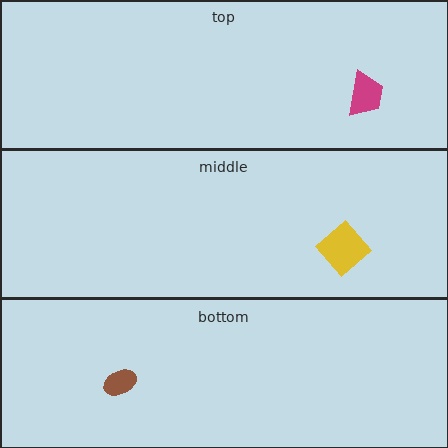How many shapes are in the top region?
1.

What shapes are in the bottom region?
The brown ellipse.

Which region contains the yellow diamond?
The middle region.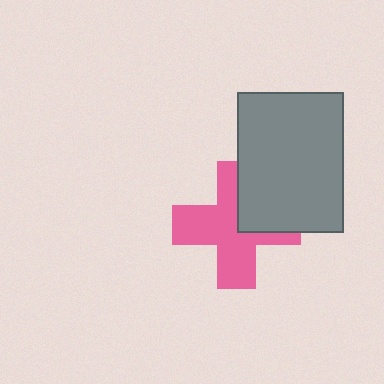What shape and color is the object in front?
The object in front is a gray rectangle.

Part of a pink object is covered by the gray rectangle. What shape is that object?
It is a cross.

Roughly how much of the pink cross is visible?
Most of it is visible (roughly 70%).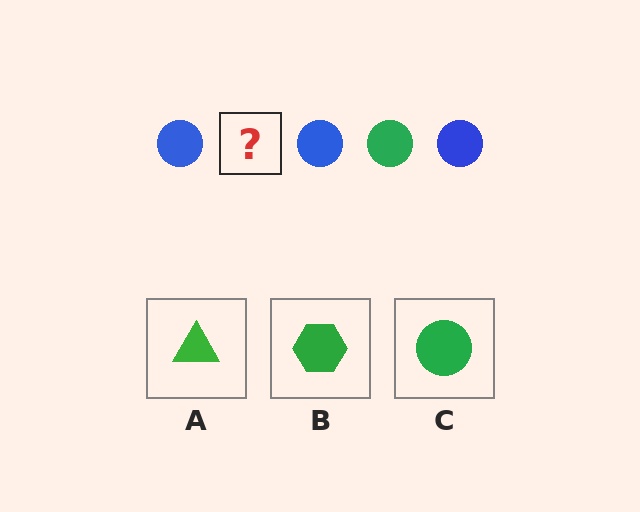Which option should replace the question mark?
Option C.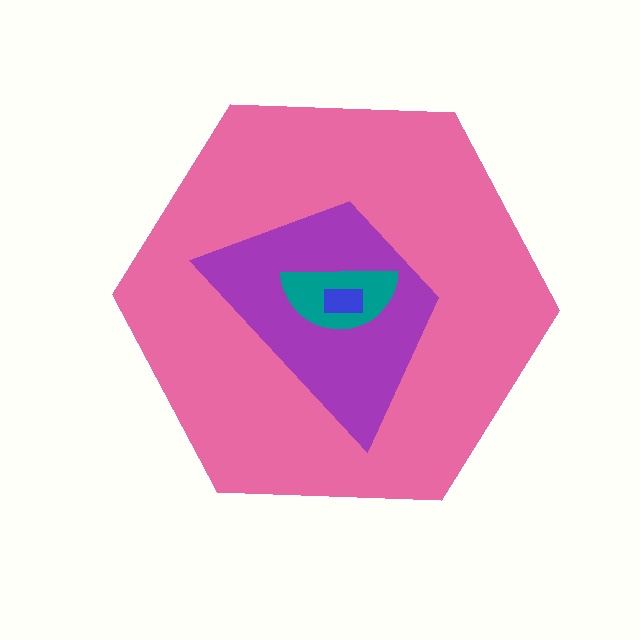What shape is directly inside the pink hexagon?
The purple trapezoid.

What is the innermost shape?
The blue rectangle.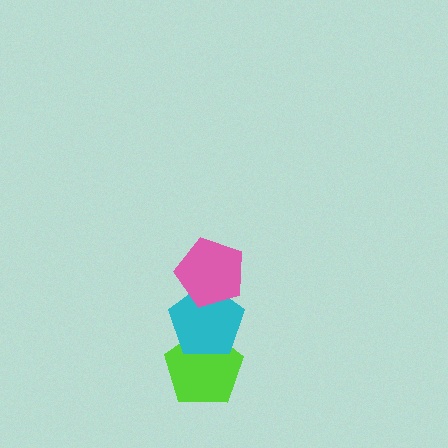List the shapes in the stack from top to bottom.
From top to bottom: the pink pentagon, the cyan pentagon, the lime pentagon.